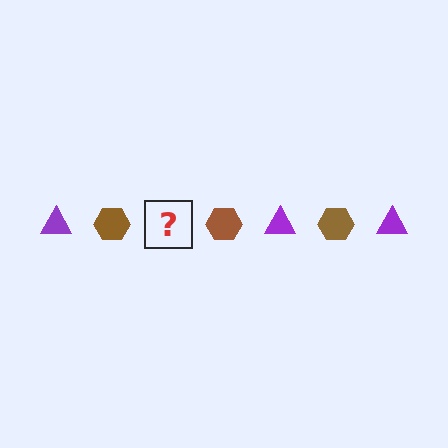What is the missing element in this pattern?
The missing element is a purple triangle.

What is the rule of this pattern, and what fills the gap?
The rule is that the pattern alternates between purple triangle and brown hexagon. The gap should be filled with a purple triangle.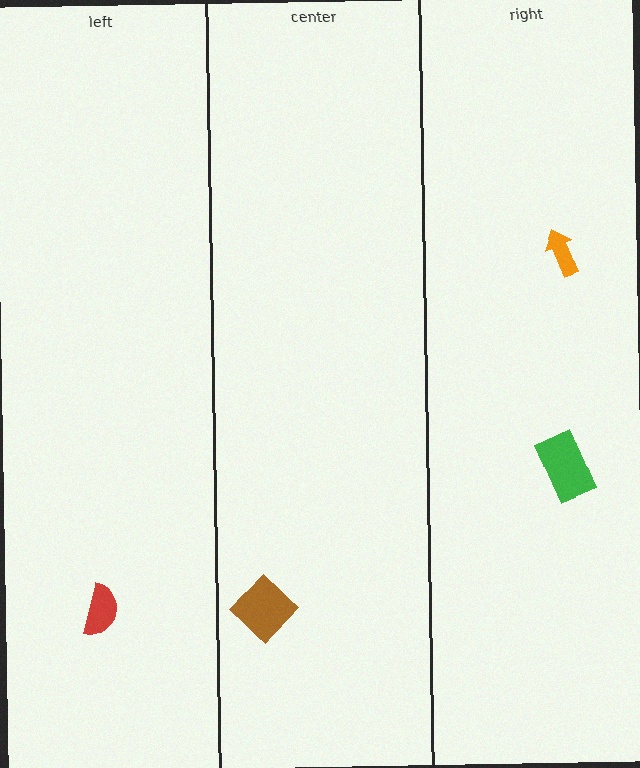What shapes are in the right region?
The green rectangle, the orange arrow.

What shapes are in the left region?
The red semicircle.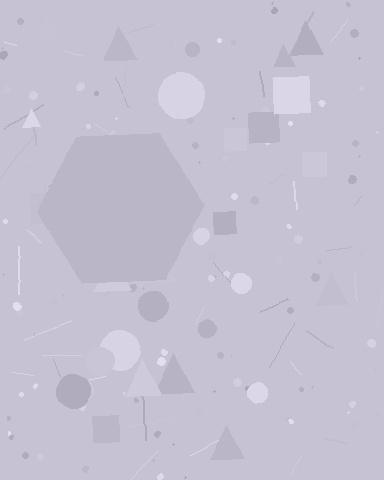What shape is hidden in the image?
A hexagon is hidden in the image.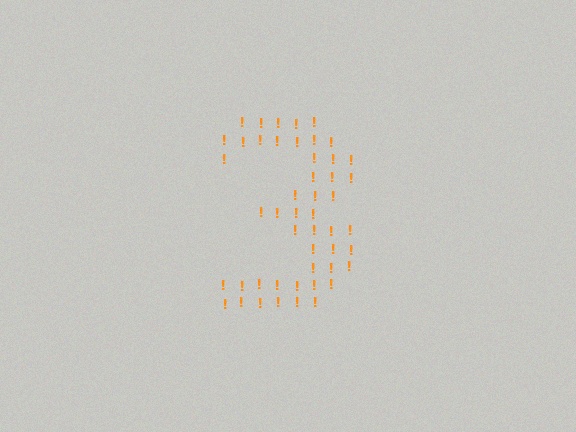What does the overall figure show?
The overall figure shows the digit 3.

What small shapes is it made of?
It is made of small exclamation marks.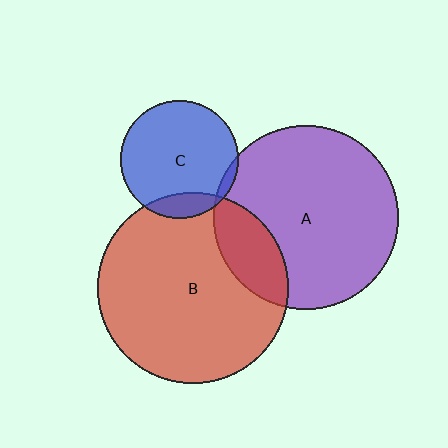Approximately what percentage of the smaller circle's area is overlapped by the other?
Approximately 5%.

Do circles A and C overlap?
Yes.